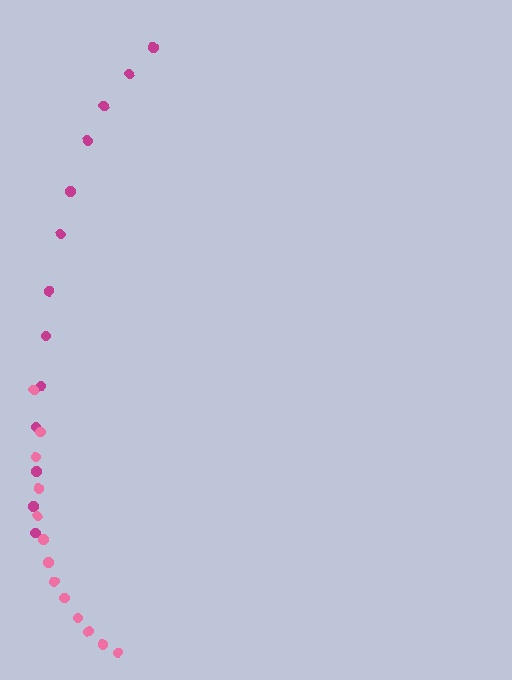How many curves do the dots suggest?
There are 2 distinct paths.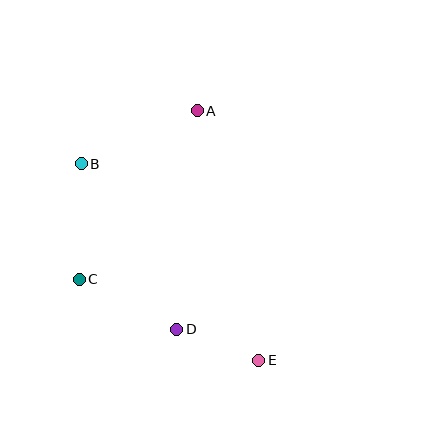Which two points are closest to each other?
Points D and E are closest to each other.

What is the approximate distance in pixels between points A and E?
The distance between A and E is approximately 257 pixels.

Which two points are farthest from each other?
Points B and E are farthest from each other.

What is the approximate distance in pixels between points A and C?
The distance between A and C is approximately 206 pixels.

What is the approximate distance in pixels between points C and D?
The distance between C and D is approximately 110 pixels.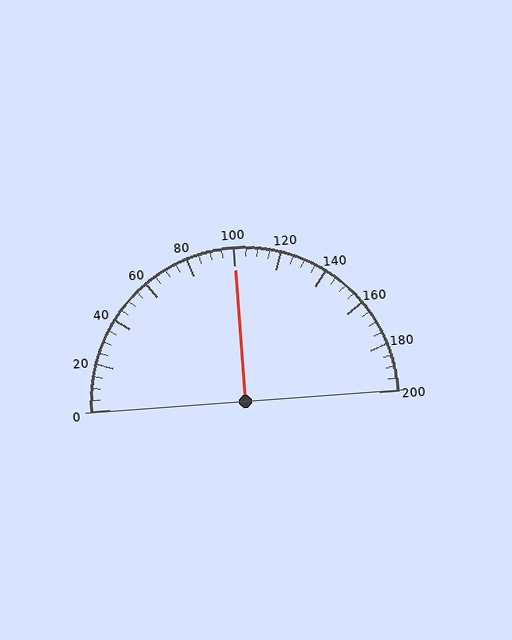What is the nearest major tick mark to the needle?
The nearest major tick mark is 100.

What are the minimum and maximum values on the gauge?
The gauge ranges from 0 to 200.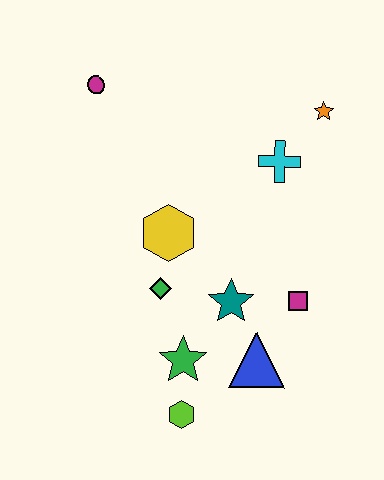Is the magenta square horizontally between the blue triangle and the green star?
No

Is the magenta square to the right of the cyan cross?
Yes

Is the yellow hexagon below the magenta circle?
Yes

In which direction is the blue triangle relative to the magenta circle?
The blue triangle is below the magenta circle.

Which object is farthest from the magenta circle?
The lime hexagon is farthest from the magenta circle.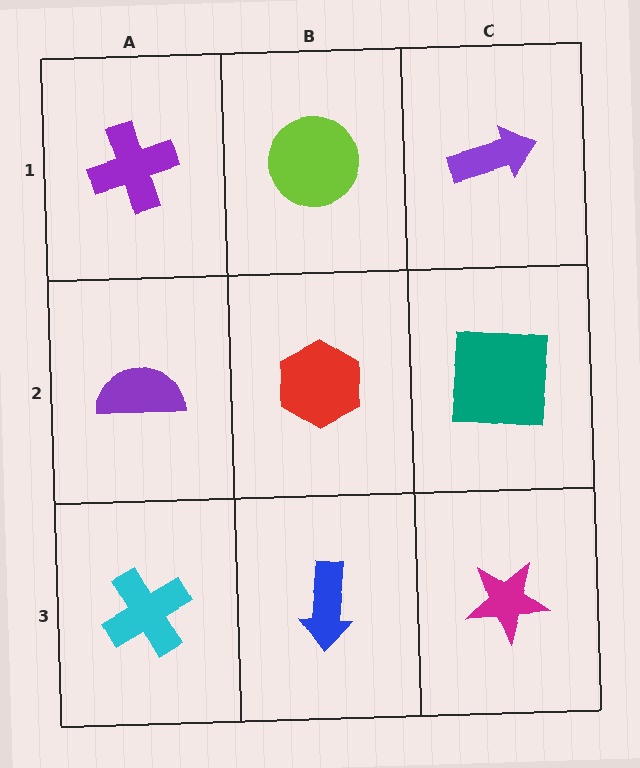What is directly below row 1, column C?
A teal square.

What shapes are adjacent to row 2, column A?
A purple cross (row 1, column A), a cyan cross (row 3, column A), a red hexagon (row 2, column B).